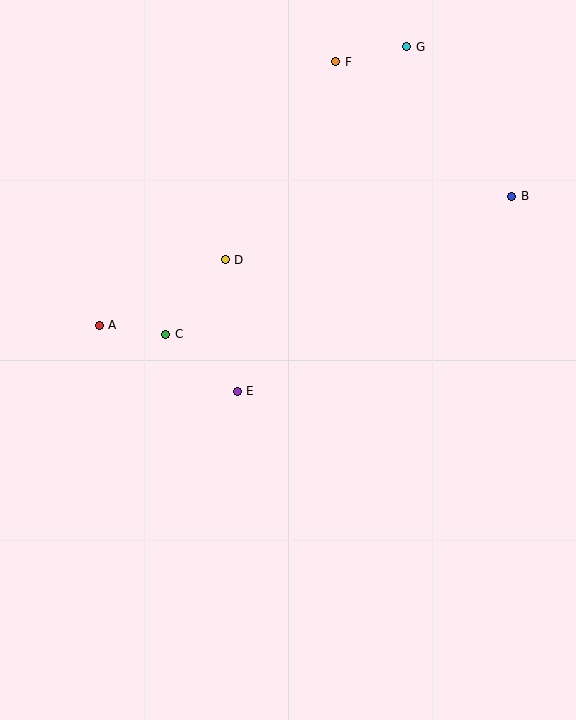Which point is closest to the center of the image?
Point E at (237, 391) is closest to the center.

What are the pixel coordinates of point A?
Point A is at (99, 325).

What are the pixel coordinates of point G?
Point G is at (407, 47).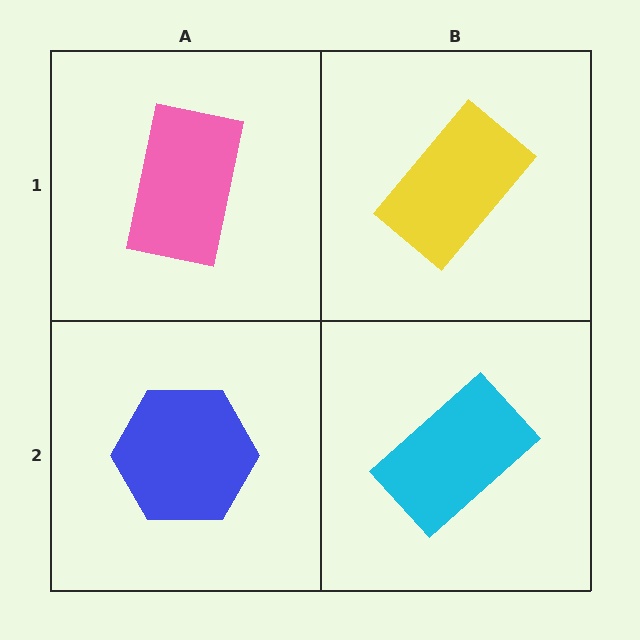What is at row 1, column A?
A pink rectangle.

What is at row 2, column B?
A cyan rectangle.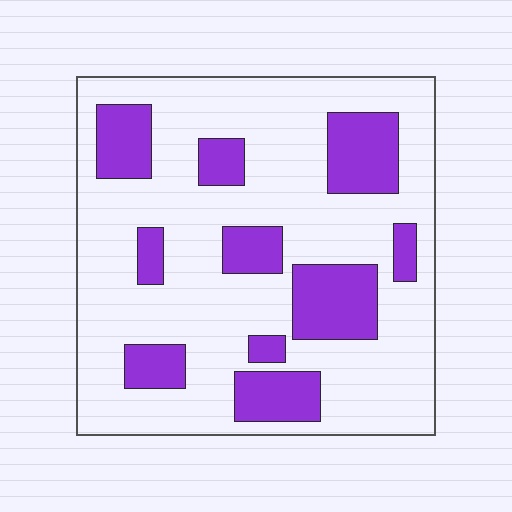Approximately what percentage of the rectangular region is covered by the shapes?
Approximately 25%.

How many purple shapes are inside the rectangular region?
10.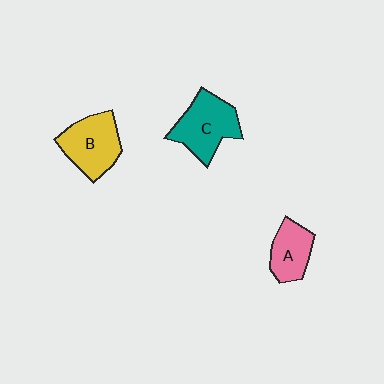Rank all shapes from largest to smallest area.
From largest to smallest: C (teal), B (yellow), A (pink).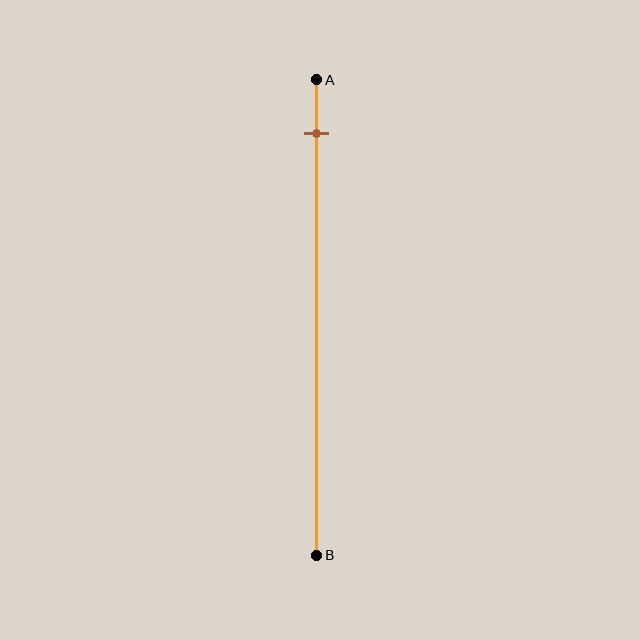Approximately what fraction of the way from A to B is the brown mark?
The brown mark is approximately 10% of the way from A to B.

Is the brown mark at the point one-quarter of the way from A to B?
No, the mark is at about 10% from A, not at the 25% one-quarter point.